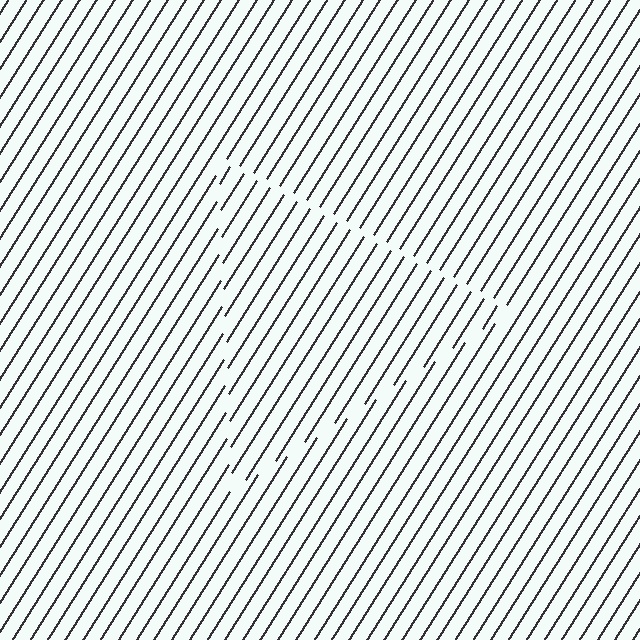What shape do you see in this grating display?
An illusory triangle. The interior of the shape contains the same grating, shifted by half a period — the contour is defined by the phase discontinuity where line-ends from the inner and outer gratings abut.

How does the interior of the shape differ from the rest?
The interior of the shape contains the same grating, shifted by half a period — the contour is defined by the phase discontinuity where line-ends from the inner and outer gratings abut.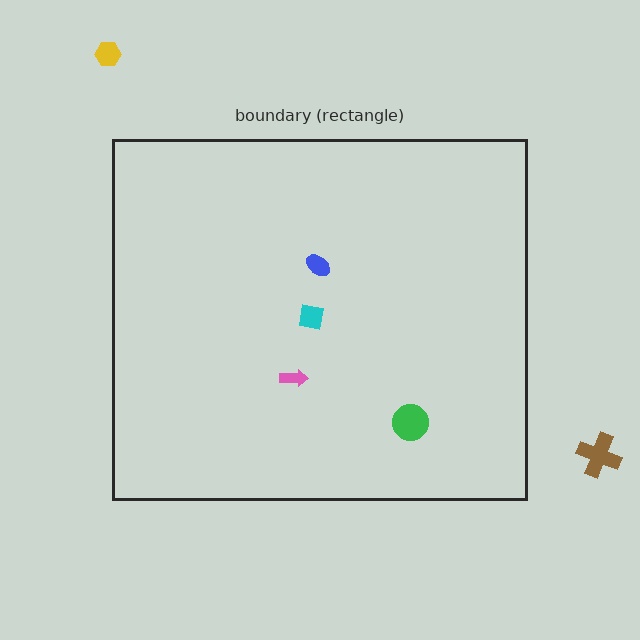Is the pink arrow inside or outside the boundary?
Inside.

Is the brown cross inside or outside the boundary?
Outside.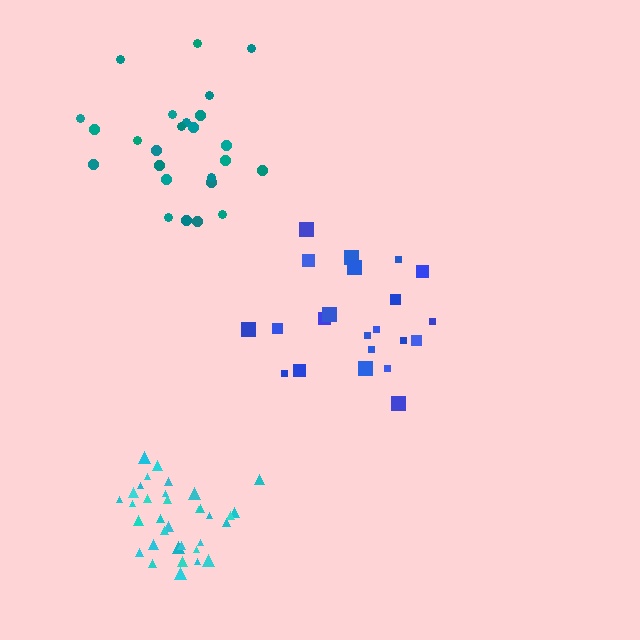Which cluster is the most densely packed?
Cyan.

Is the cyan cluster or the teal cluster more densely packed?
Cyan.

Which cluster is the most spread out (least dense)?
Blue.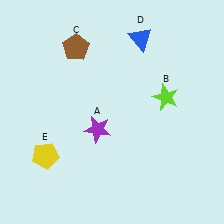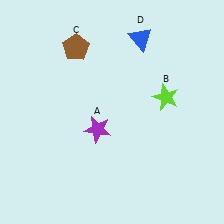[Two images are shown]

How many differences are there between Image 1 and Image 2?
There is 1 difference between the two images.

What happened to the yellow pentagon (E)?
The yellow pentagon (E) was removed in Image 2. It was in the bottom-left area of Image 1.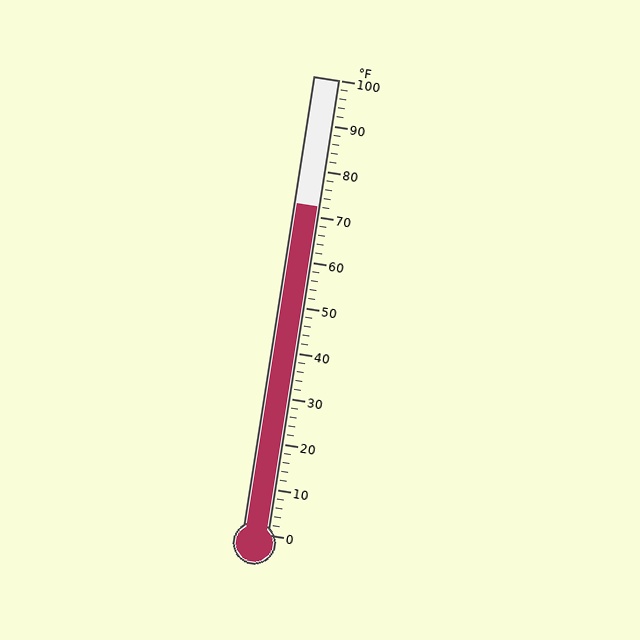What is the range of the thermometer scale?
The thermometer scale ranges from 0°F to 100°F.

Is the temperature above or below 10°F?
The temperature is above 10°F.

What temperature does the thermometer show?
The thermometer shows approximately 72°F.